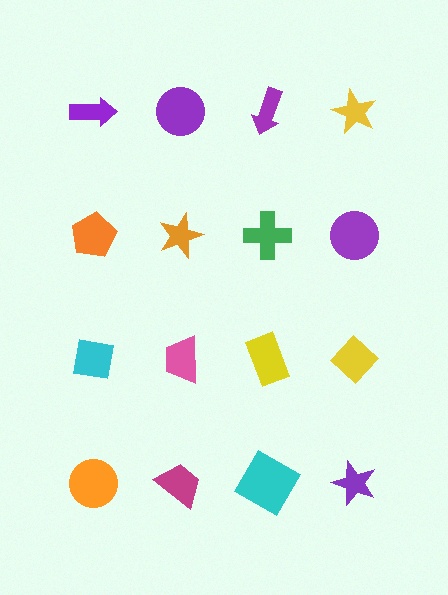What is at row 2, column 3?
A green cross.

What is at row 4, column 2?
A magenta trapezoid.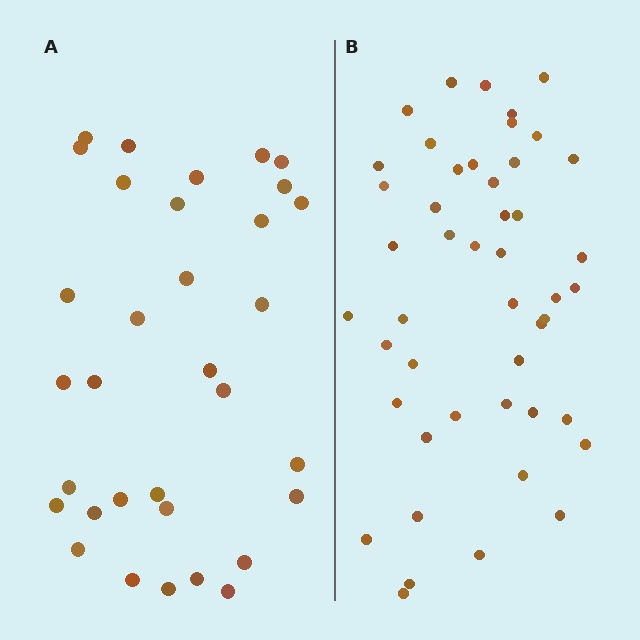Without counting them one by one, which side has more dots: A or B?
Region B (the right region) has more dots.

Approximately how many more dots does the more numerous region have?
Region B has approximately 15 more dots than region A.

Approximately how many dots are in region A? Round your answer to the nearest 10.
About 30 dots. (The exact count is 33, which rounds to 30.)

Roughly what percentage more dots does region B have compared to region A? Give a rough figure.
About 40% more.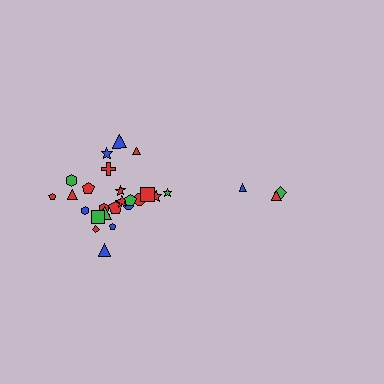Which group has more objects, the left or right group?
The left group.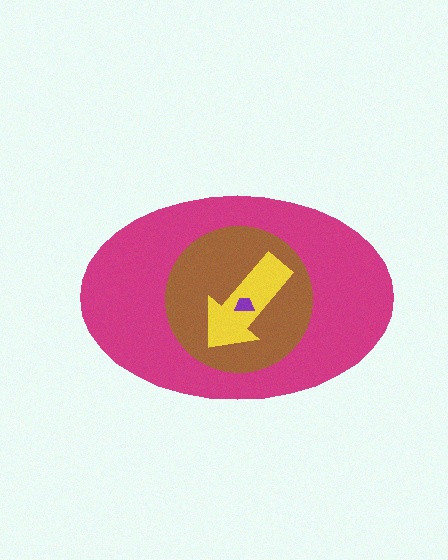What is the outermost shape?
The magenta ellipse.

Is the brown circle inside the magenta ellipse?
Yes.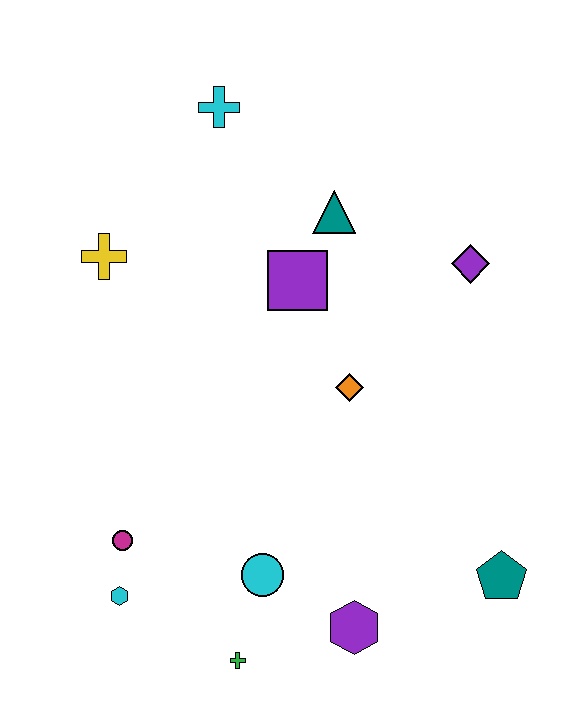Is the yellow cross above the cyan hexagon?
Yes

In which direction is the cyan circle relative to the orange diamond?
The cyan circle is below the orange diamond.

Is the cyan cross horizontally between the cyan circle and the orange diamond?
No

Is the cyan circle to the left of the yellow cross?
No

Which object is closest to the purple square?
The teal triangle is closest to the purple square.